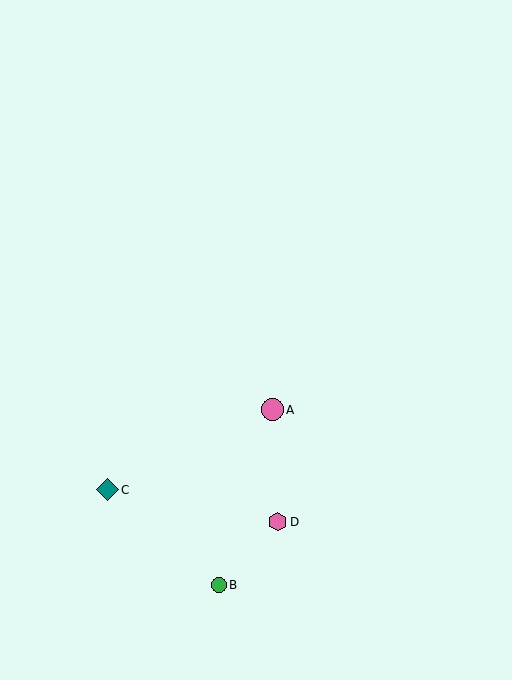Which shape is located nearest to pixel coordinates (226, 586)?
The green circle (labeled B) at (219, 585) is nearest to that location.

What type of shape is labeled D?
Shape D is a pink hexagon.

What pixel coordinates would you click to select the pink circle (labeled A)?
Click at (272, 410) to select the pink circle A.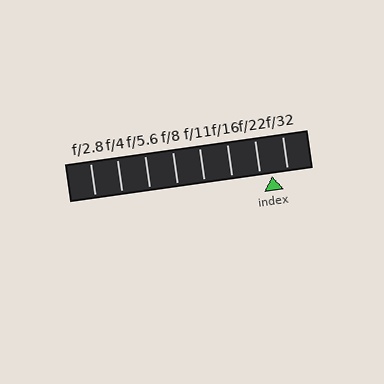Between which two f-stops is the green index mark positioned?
The index mark is between f/22 and f/32.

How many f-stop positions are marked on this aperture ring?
There are 8 f-stop positions marked.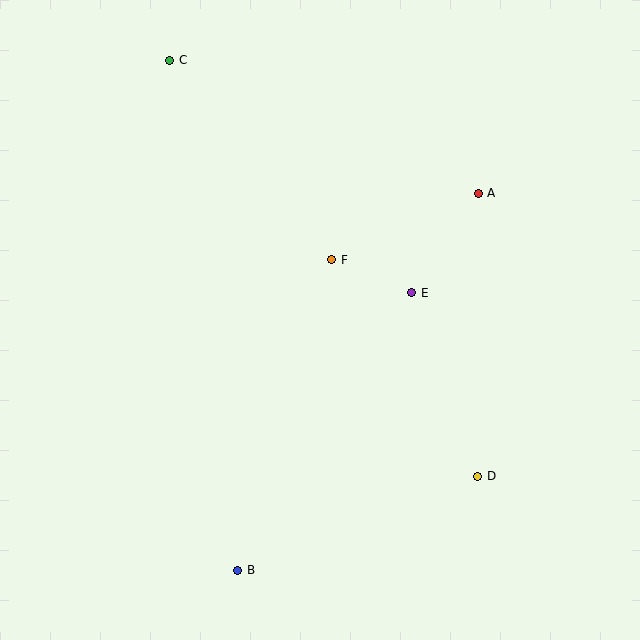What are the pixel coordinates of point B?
Point B is at (238, 570).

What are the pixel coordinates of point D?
Point D is at (478, 476).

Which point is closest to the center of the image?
Point F at (332, 260) is closest to the center.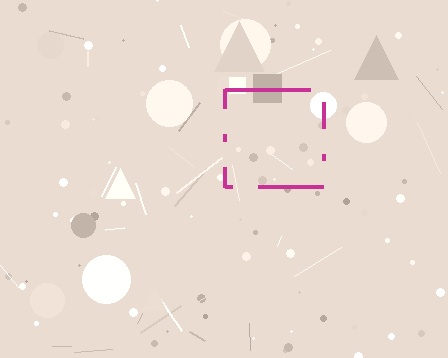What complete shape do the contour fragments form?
The contour fragments form a square.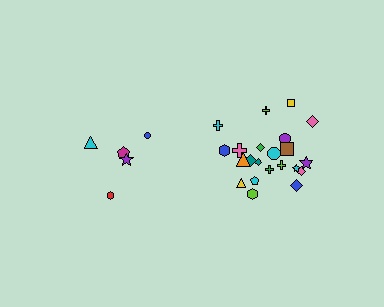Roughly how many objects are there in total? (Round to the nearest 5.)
Roughly 25 objects in total.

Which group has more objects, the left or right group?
The right group.